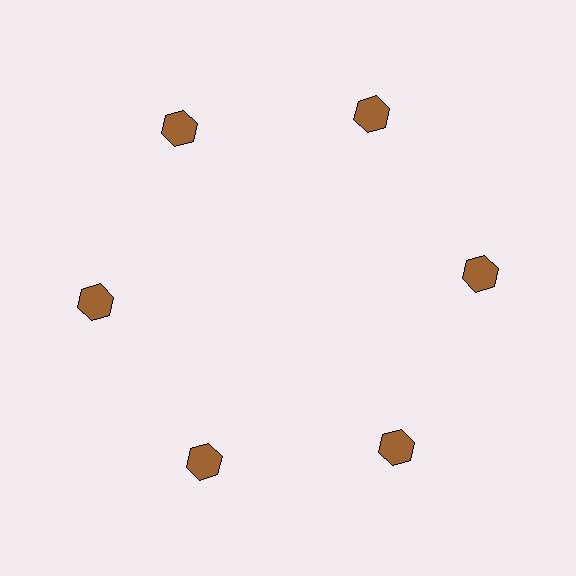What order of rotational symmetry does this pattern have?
This pattern has 6-fold rotational symmetry.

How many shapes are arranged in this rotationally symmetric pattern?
There are 6 shapes, arranged in 6 groups of 1.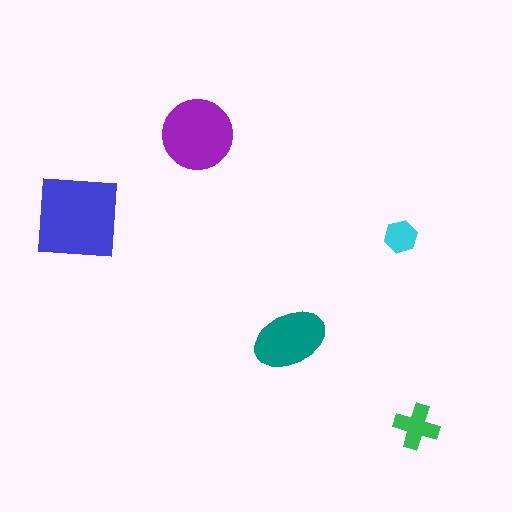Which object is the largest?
The blue square.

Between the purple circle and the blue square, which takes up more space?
The blue square.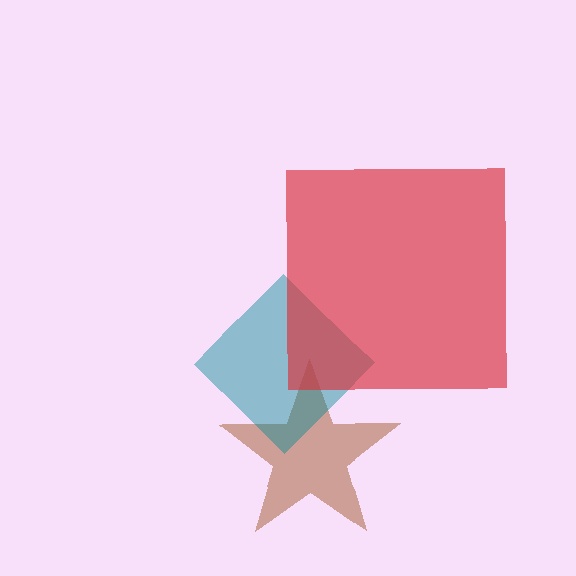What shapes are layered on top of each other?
The layered shapes are: a brown star, a teal diamond, a red square.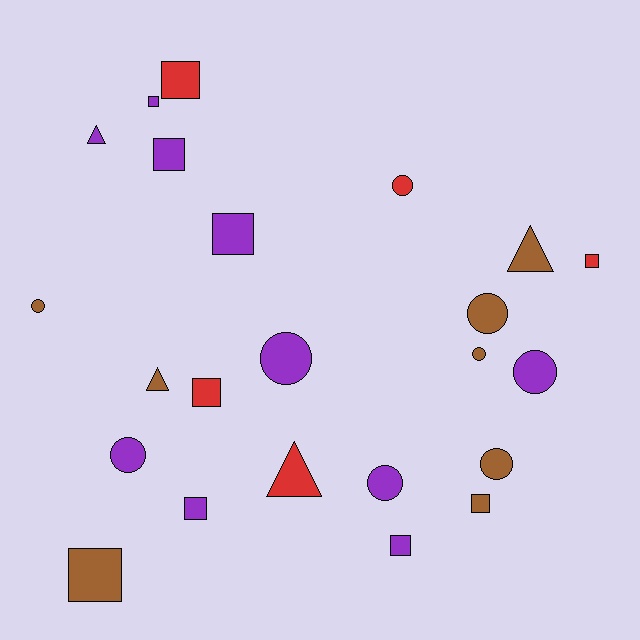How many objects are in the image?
There are 23 objects.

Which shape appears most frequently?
Square, with 10 objects.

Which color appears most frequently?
Purple, with 10 objects.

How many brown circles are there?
There are 4 brown circles.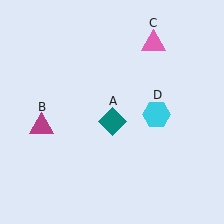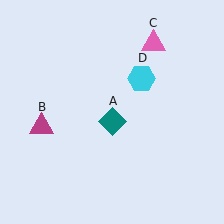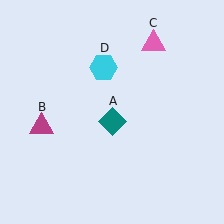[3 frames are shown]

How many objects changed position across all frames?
1 object changed position: cyan hexagon (object D).